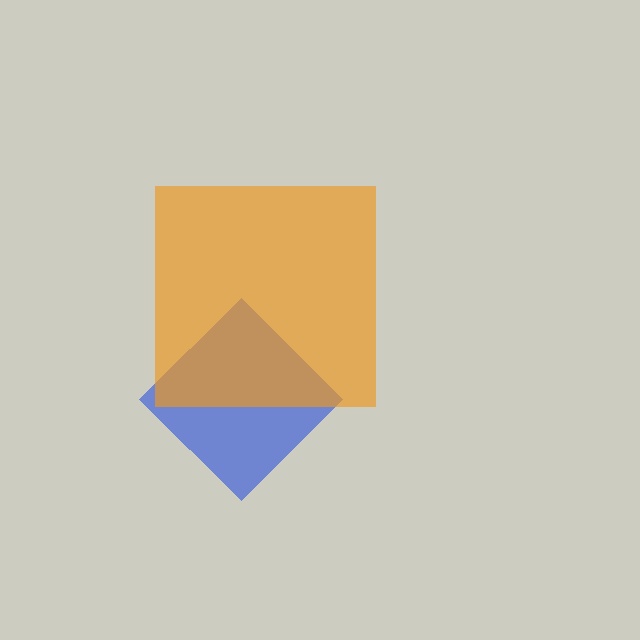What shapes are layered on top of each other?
The layered shapes are: a blue diamond, an orange square.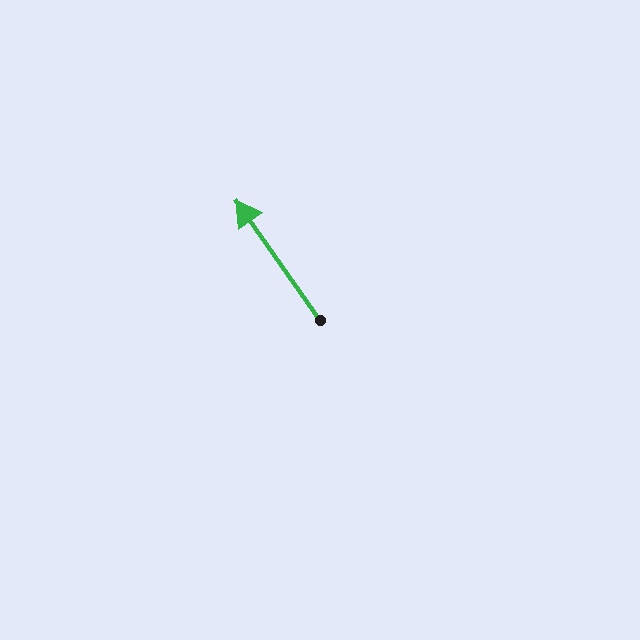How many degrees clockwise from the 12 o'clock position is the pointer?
Approximately 325 degrees.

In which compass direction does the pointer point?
Northwest.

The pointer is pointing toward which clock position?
Roughly 11 o'clock.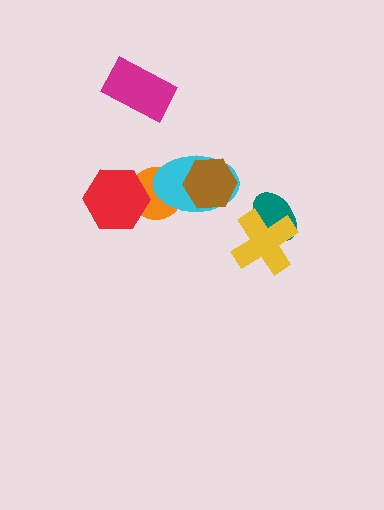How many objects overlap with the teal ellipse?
1 object overlaps with the teal ellipse.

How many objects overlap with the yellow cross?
1 object overlaps with the yellow cross.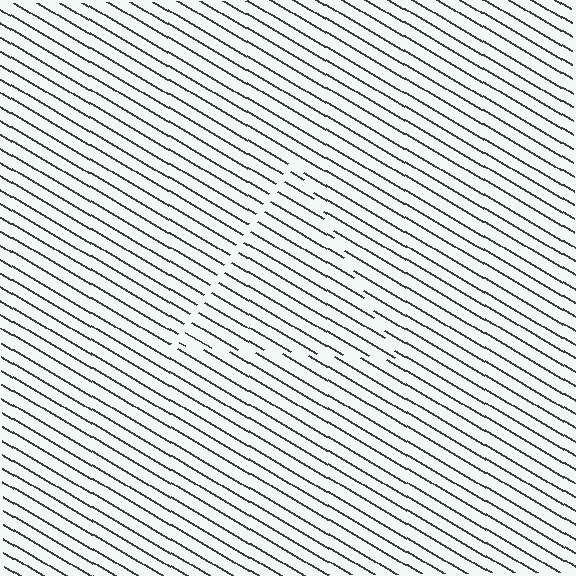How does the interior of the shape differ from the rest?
The interior of the shape contains the same grating, shifted by half a period — the contour is defined by the phase discontinuity where line-ends from the inner and outer gratings abut.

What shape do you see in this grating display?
An illusory triangle. The interior of the shape contains the same grating, shifted by half a period — the contour is defined by the phase discontinuity where line-ends from the inner and outer gratings abut.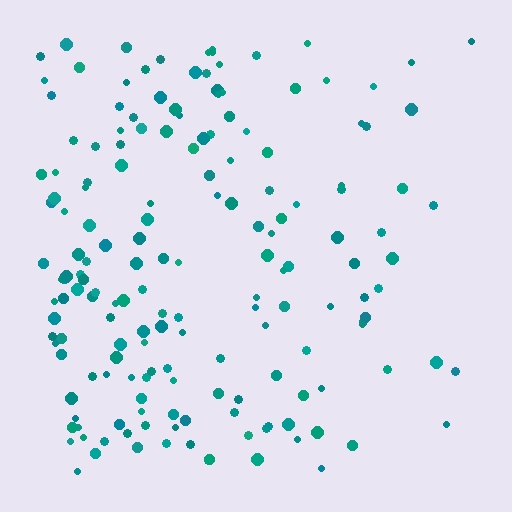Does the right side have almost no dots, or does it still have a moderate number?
Still a moderate number, just noticeably fewer than the left.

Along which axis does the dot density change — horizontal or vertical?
Horizontal.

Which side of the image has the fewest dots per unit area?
The right.